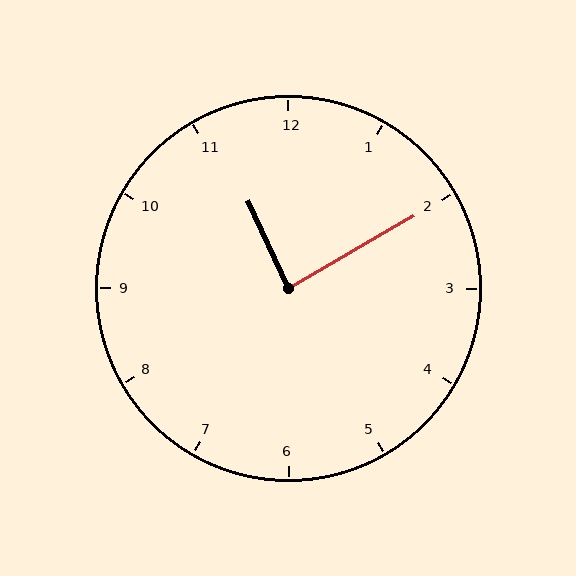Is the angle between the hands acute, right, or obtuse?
It is right.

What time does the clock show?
11:10.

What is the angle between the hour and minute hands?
Approximately 85 degrees.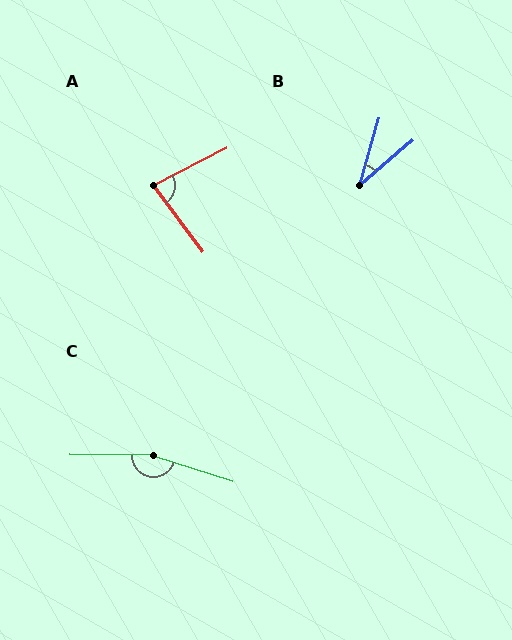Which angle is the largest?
C, at approximately 163 degrees.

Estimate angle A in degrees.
Approximately 81 degrees.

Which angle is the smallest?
B, at approximately 34 degrees.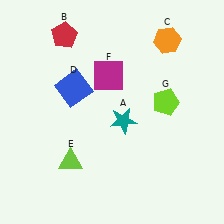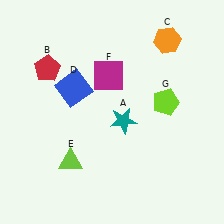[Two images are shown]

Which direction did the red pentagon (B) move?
The red pentagon (B) moved down.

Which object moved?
The red pentagon (B) moved down.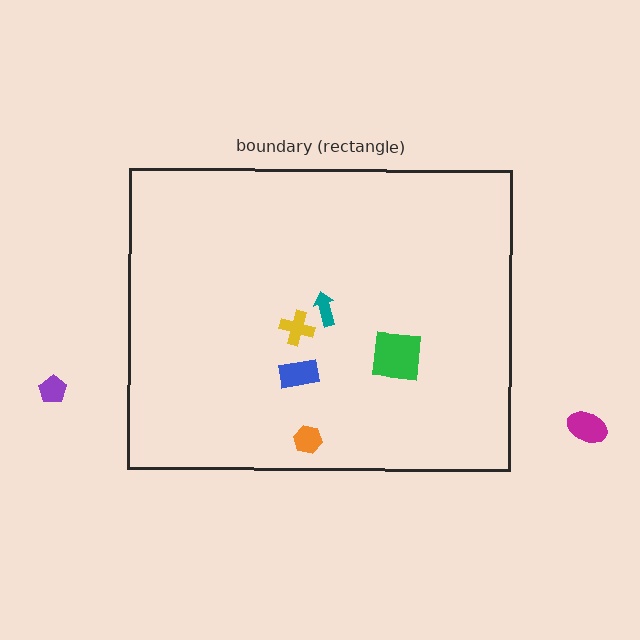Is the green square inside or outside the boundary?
Inside.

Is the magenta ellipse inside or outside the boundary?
Outside.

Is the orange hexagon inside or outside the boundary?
Inside.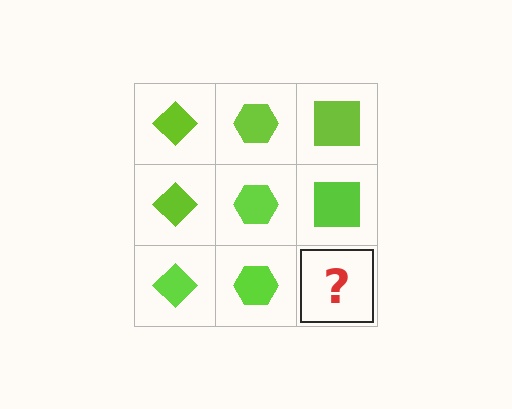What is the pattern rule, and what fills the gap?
The rule is that each column has a consistent shape. The gap should be filled with a lime square.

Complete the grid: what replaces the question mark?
The question mark should be replaced with a lime square.